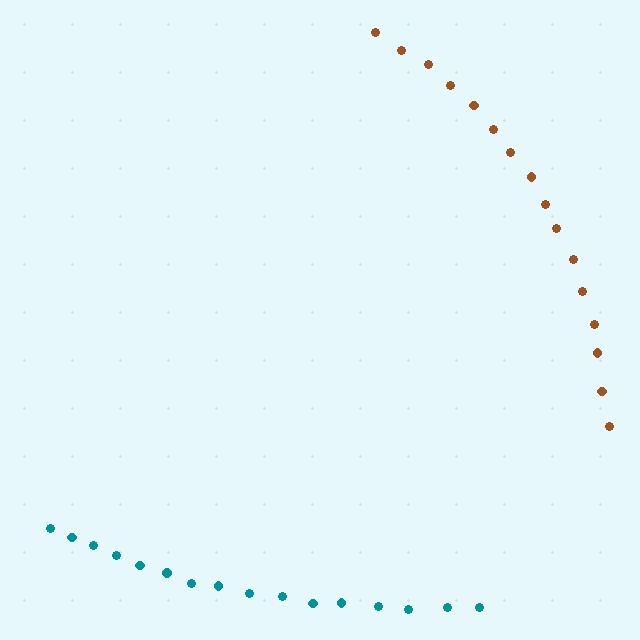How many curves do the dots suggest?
There are 2 distinct paths.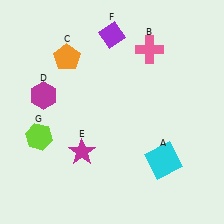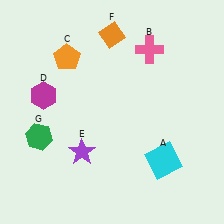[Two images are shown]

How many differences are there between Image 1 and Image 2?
There are 3 differences between the two images.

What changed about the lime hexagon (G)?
In Image 1, G is lime. In Image 2, it changed to green.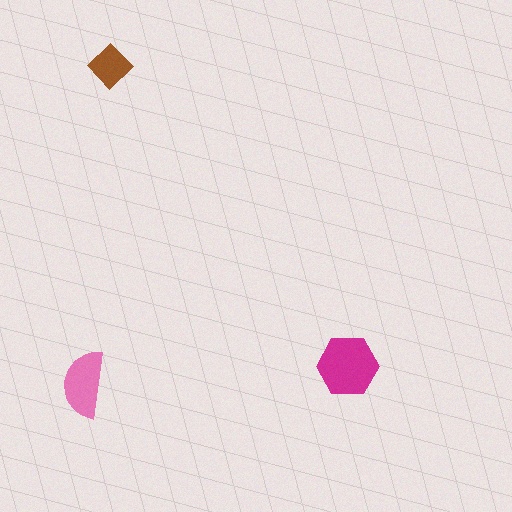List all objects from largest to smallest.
The magenta hexagon, the pink semicircle, the brown diamond.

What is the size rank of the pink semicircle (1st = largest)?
2nd.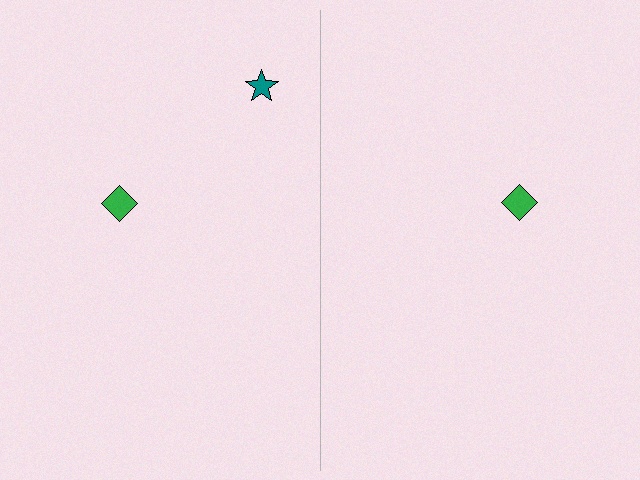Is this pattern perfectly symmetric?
No, the pattern is not perfectly symmetric. A teal star is missing from the right side.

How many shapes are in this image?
There are 3 shapes in this image.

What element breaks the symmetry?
A teal star is missing from the right side.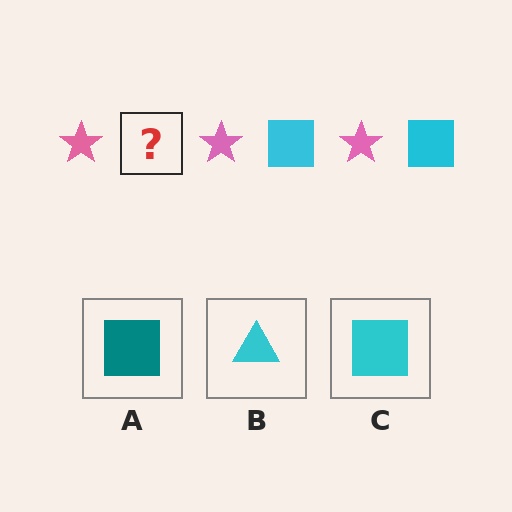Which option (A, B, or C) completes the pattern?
C.